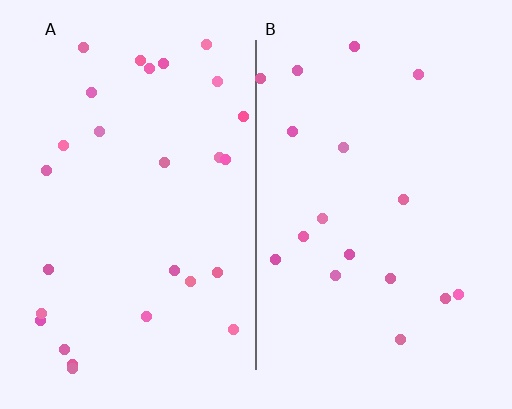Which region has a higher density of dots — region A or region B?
A (the left).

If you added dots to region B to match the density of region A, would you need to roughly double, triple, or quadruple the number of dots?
Approximately double.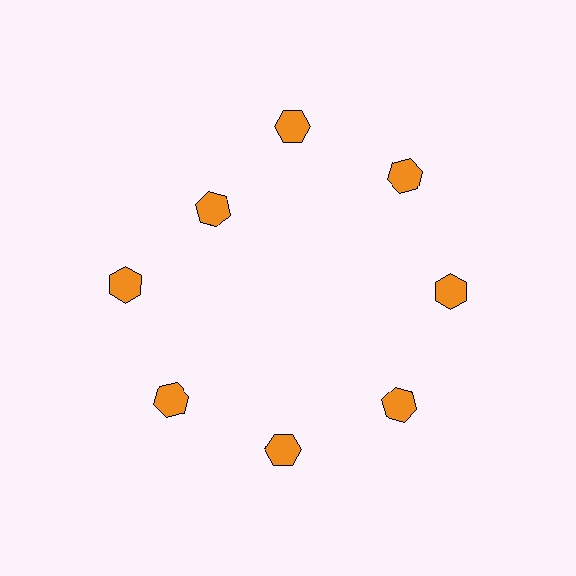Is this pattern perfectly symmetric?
No. The 8 orange hexagons are arranged in a ring, but one element near the 10 o'clock position is pulled inward toward the center, breaking the 8-fold rotational symmetry.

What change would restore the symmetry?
The symmetry would be restored by moving it outward, back onto the ring so that all 8 hexagons sit at equal angles and equal distance from the center.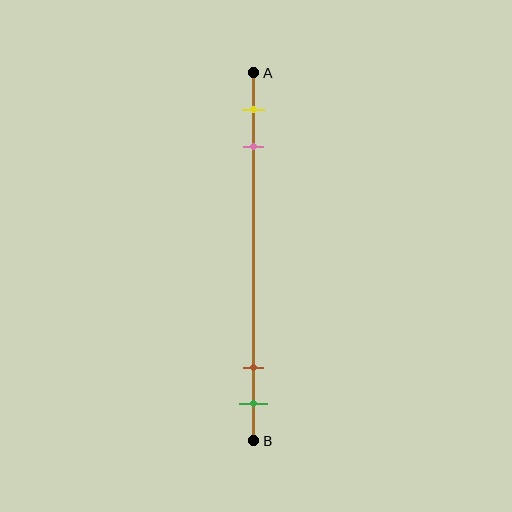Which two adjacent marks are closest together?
The brown and green marks are the closest adjacent pair.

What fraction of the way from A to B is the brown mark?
The brown mark is approximately 80% (0.8) of the way from A to B.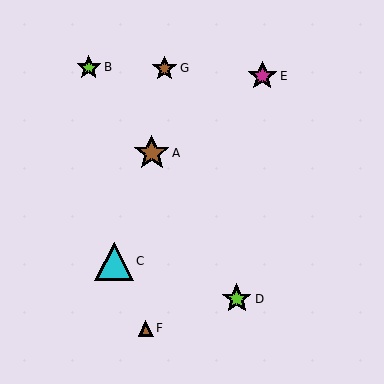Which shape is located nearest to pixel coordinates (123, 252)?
The cyan triangle (labeled C) at (114, 261) is nearest to that location.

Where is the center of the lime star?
The center of the lime star is at (237, 299).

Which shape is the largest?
The cyan triangle (labeled C) is the largest.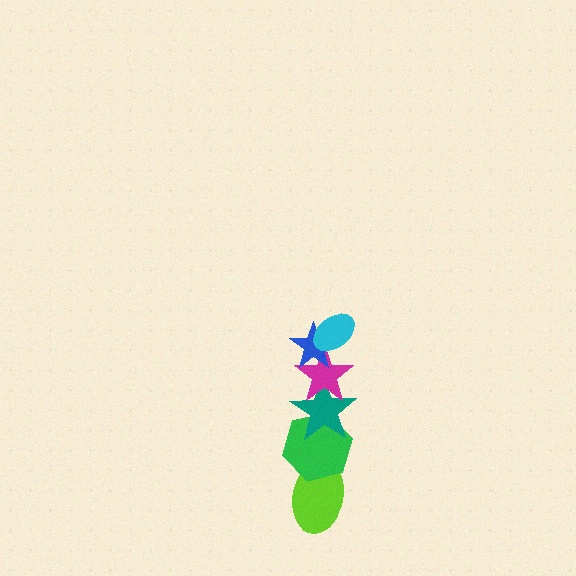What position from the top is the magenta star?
The magenta star is 3rd from the top.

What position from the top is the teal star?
The teal star is 4th from the top.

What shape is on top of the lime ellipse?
The green hexagon is on top of the lime ellipse.